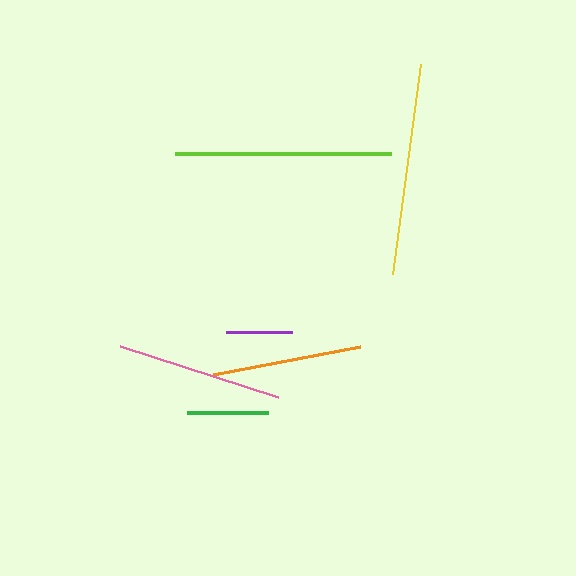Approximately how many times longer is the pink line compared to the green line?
The pink line is approximately 2.0 times the length of the green line.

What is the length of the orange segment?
The orange segment is approximately 149 pixels long.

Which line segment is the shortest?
The purple line is the shortest at approximately 65 pixels.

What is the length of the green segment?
The green segment is approximately 82 pixels long.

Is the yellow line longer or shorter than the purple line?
The yellow line is longer than the purple line.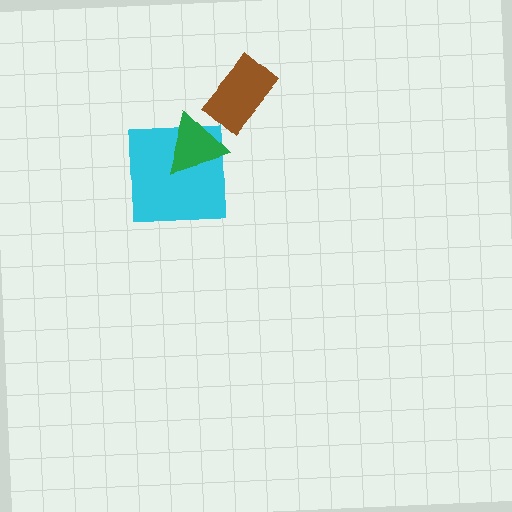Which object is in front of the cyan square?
The green triangle is in front of the cyan square.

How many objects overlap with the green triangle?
1 object overlaps with the green triangle.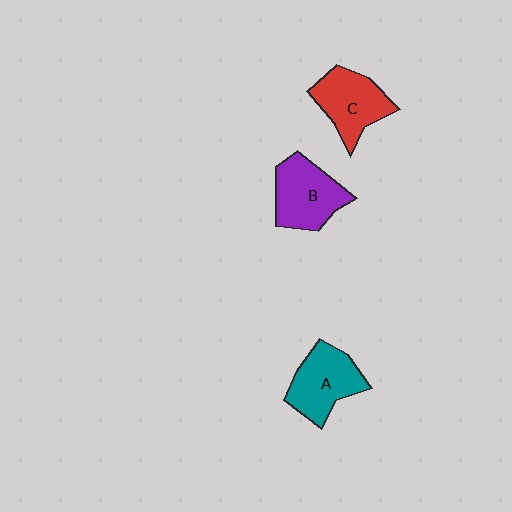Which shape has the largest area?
Shape B (purple).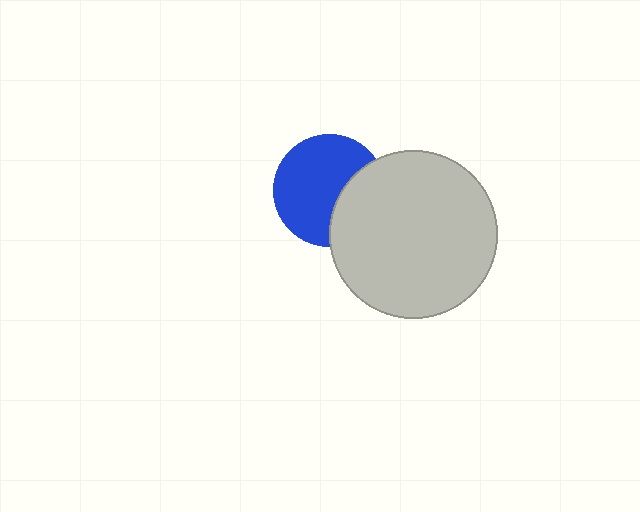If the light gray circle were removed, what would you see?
You would see the complete blue circle.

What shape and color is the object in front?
The object in front is a light gray circle.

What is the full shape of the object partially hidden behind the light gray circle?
The partially hidden object is a blue circle.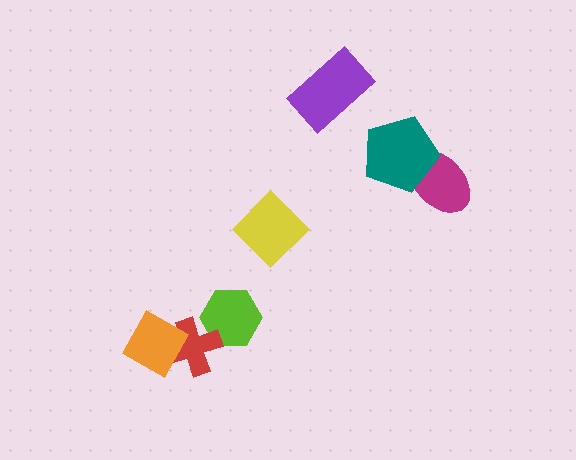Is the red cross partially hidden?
Yes, it is partially covered by another shape.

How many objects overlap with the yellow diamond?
0 objects overlap with the yellow diamond.